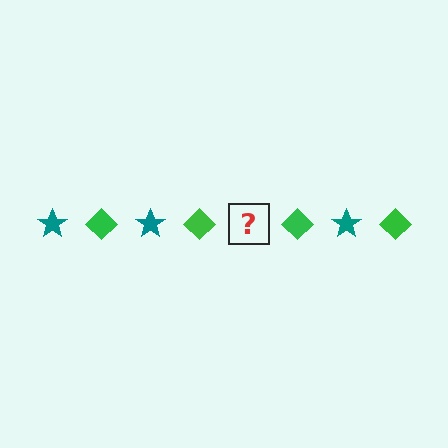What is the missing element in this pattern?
The missing element is a teal star.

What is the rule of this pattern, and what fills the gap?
The rule is that the pattern alternates between teal star and green diamond. The gap should be filled with a teal star.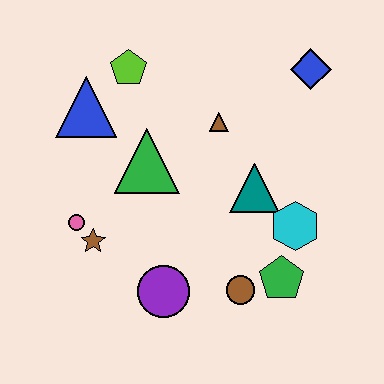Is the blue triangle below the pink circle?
No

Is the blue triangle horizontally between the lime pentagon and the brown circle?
No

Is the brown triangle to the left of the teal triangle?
Yes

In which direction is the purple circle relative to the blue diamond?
The purple circle is below the blue diamond.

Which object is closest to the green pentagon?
The brown circle is closest to the green pentagon.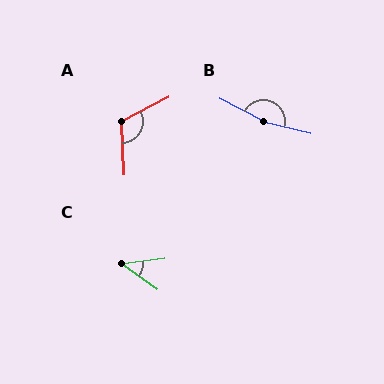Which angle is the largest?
B, at approximately 166 degrees.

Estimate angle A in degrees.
Approximately 114 degrees.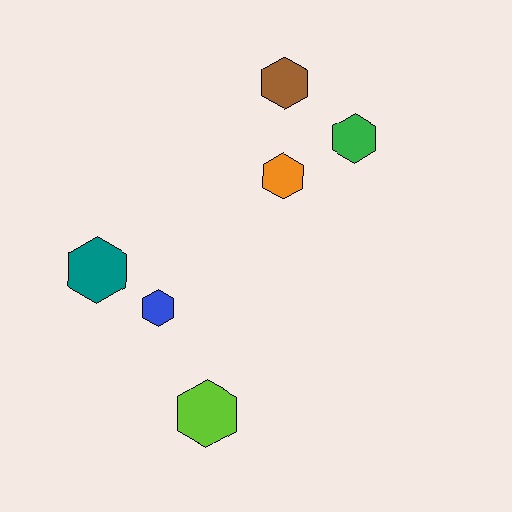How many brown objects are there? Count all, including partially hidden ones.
There is 1 brown object.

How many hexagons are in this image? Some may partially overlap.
There are 6 hexagons.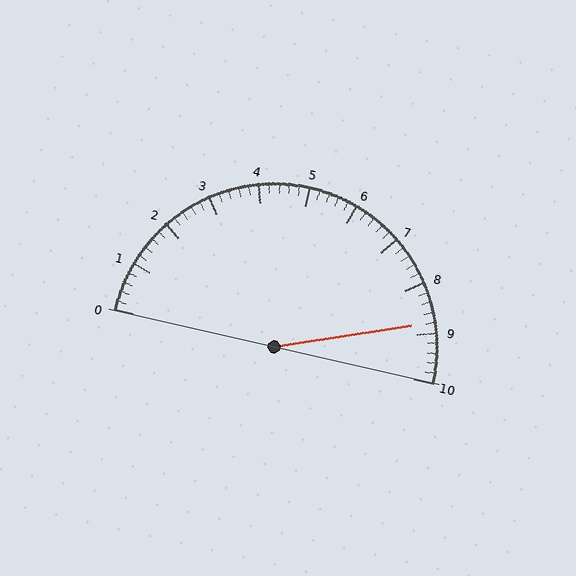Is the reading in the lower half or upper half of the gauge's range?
The reading is in the upper half of the range (0 to 10).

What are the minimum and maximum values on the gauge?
The gauge ranges from 0 to 10.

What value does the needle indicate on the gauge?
The needle indicates approximately 8.8.